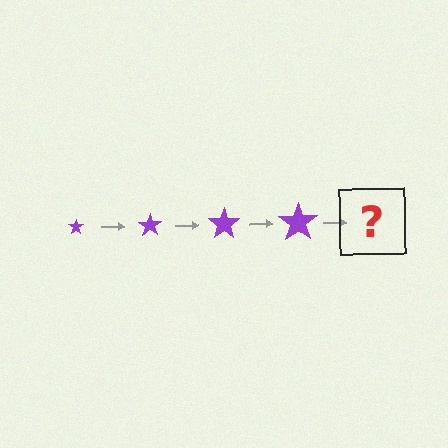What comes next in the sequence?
The next element should be a purple star, larger than the previous one.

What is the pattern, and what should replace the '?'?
The pattern is that the star gets progressively larger each step. The '?' should be a purple star, larger than the previous one.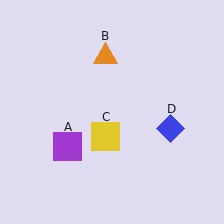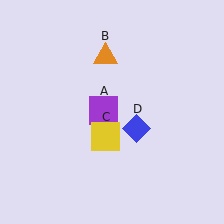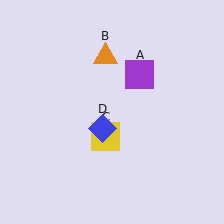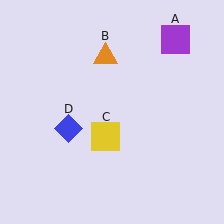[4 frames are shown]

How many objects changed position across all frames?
2 objects changed position: purple square (object A), blue diamond (object D).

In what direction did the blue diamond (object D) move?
The blue diamond (object D) moved left.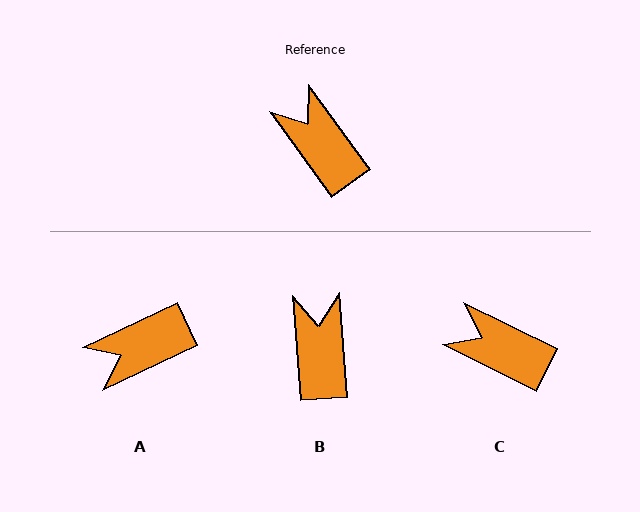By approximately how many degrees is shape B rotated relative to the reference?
Approximately 32 degrees clockwise.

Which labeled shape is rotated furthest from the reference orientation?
A, about 79 degrees away.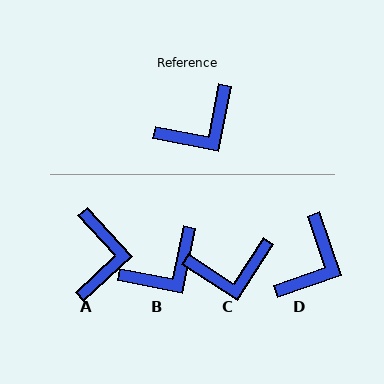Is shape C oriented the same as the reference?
No, it is off by about 22 degrees.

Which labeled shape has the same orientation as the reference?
B.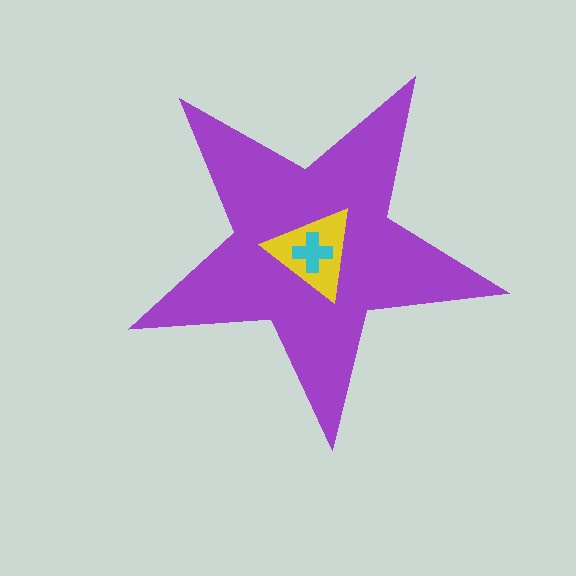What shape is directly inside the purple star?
The yellow triangle.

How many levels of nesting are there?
3.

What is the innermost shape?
The cyan cross.